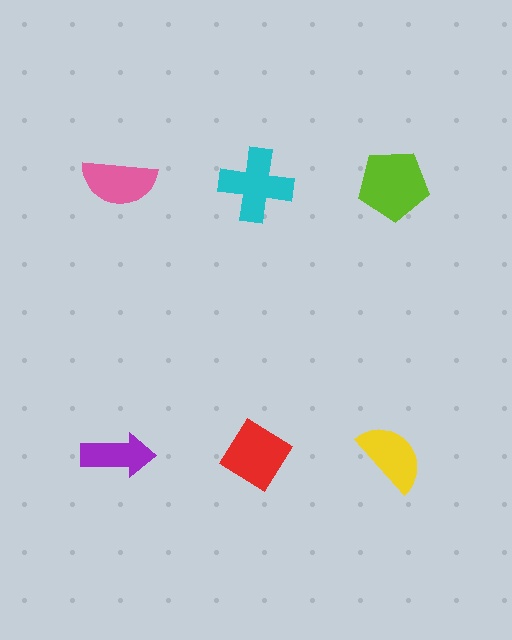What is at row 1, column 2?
A cyan cross.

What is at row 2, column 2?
A red diamond.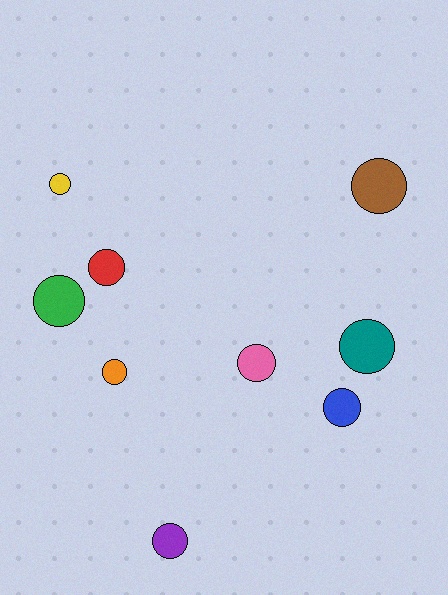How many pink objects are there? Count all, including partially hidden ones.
There is 1 pink object.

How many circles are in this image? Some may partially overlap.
There are 9 circles.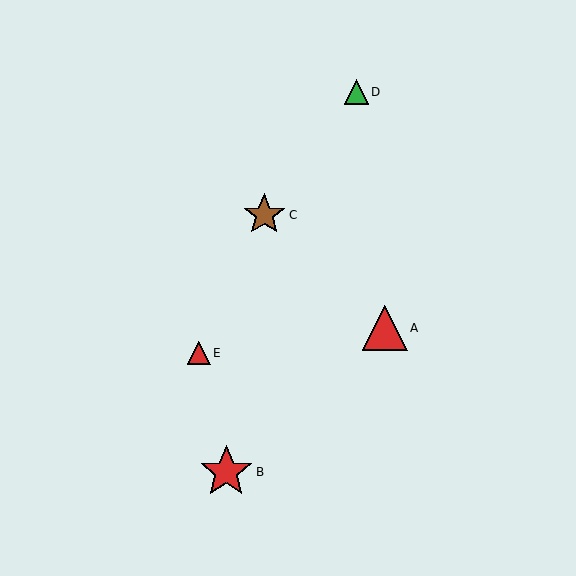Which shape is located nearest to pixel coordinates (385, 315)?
The red triangle (labeled A) at (385, 328) is nearest to that location.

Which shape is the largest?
The red star (labeled B) is the largest.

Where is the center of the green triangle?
The center of the green triangle is at (356, 92).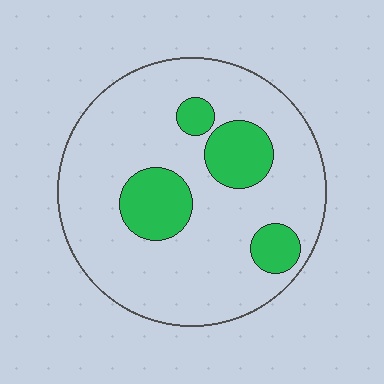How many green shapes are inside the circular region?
4.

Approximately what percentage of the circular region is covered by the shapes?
Approximately 20%.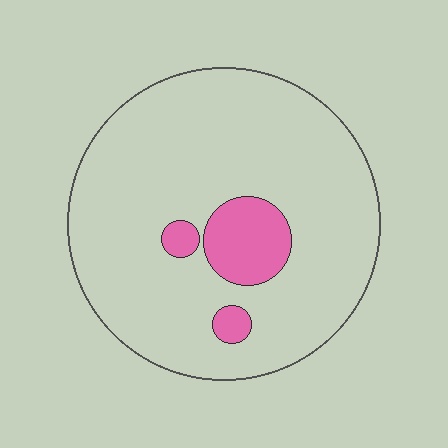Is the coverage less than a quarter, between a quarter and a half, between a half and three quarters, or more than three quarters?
Less than a quarter.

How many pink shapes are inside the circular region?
3.